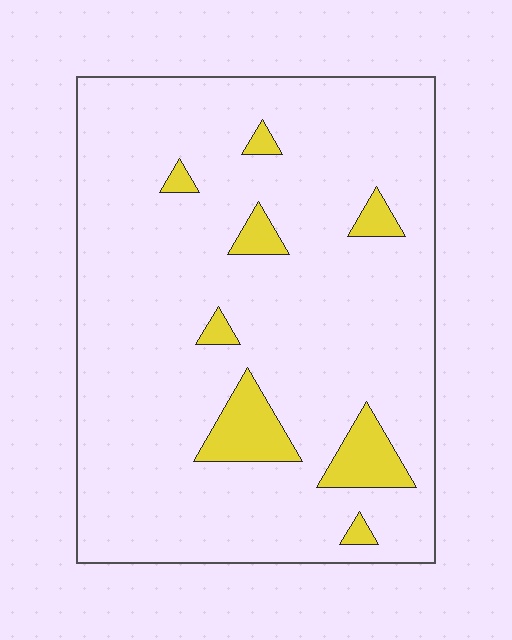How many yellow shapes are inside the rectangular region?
8.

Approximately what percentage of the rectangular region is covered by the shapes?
Approximately 10%.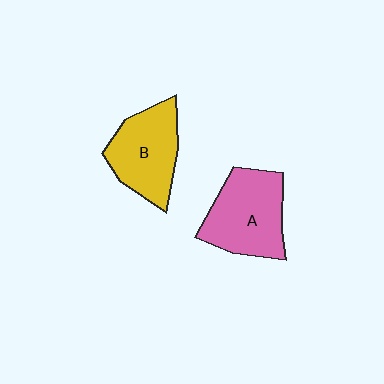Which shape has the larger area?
Shape A (pink).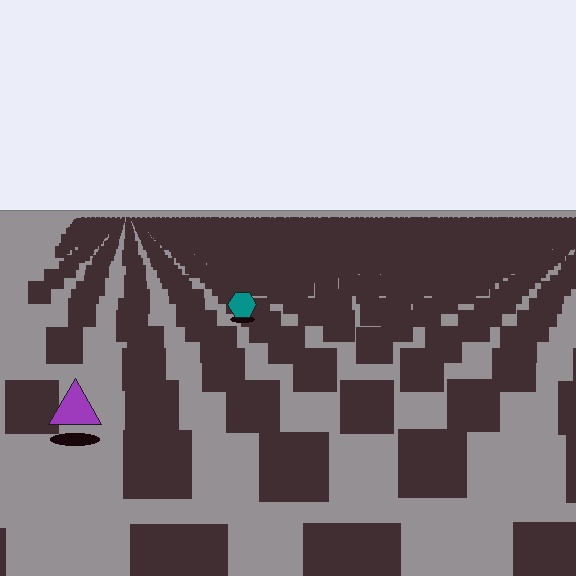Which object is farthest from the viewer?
The teal hexagon is farthest from the viewer. It appears smaller and the ground texture around it is denser.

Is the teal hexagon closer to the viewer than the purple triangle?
No. The purple triangle is closer — you can tell from the texture gradient: the ground texture is coarser near it.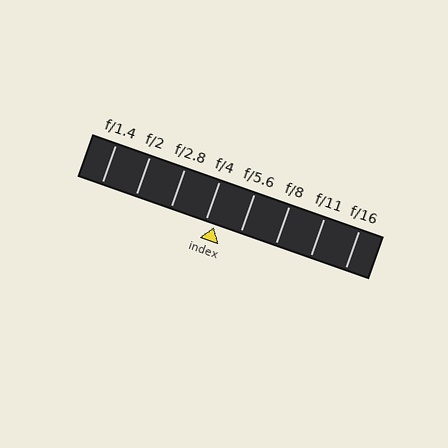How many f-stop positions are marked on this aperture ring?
There are 8 f-stop positions marked.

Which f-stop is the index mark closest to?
The index mark is closest to f/4.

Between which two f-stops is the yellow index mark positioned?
The index mark is between f/4 and f/5.6.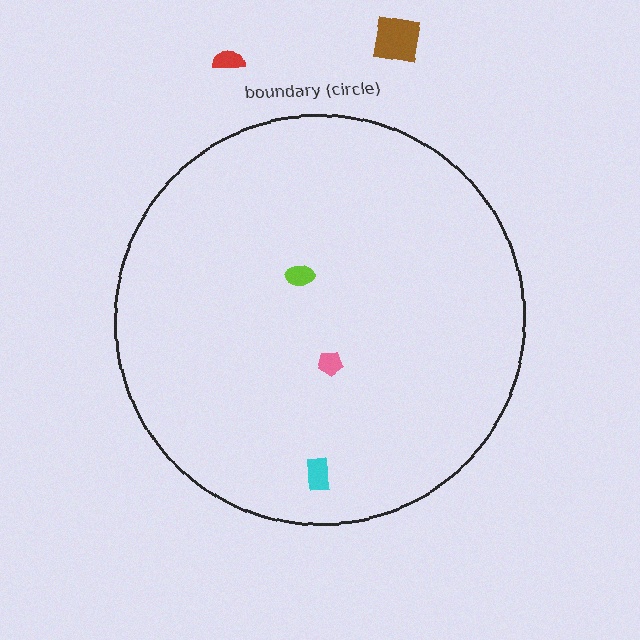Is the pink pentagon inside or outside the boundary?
Inside.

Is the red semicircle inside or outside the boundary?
Outside.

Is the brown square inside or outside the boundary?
Outside.